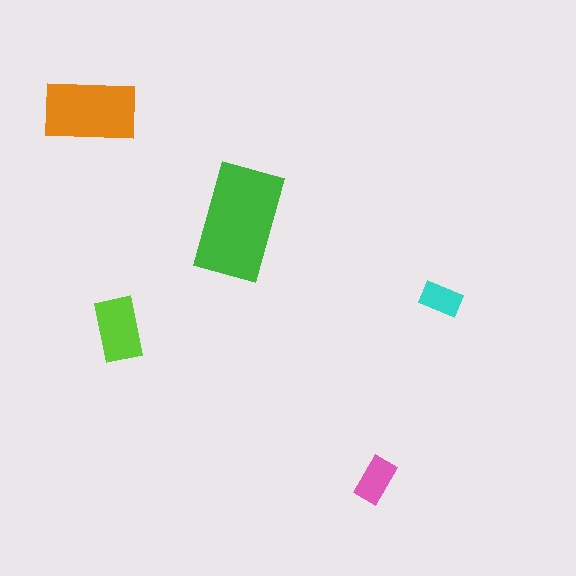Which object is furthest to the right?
The cyan rectangle is rightmost.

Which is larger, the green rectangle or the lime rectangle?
The green one.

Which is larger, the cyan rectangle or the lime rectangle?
The lime one.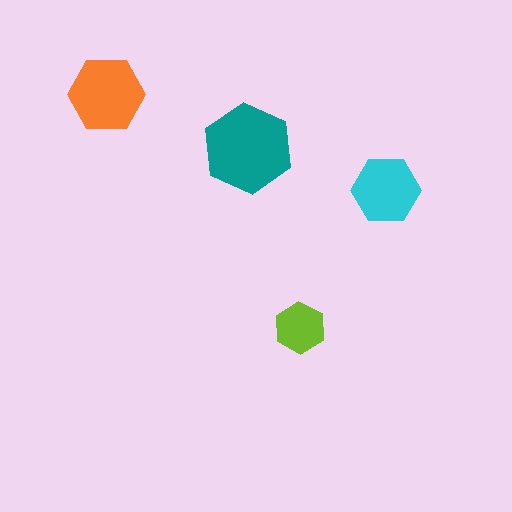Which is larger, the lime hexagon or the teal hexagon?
The teal one.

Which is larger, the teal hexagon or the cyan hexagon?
The teal one.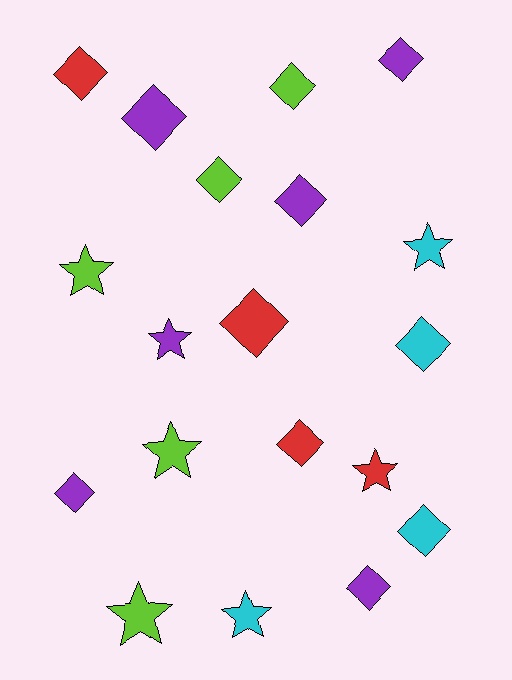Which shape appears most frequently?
Diamond, with 12 objects.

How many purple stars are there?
There is 1 purple star.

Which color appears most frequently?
Purple, with 6 objects.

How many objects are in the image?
There are 19 objects.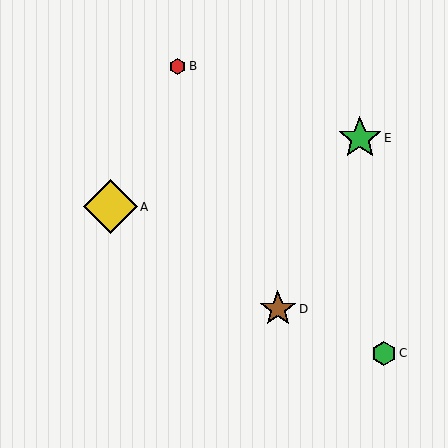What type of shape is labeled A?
Shape A is a yellow diamond.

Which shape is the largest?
The yellow diamond (labeled A) is the largest.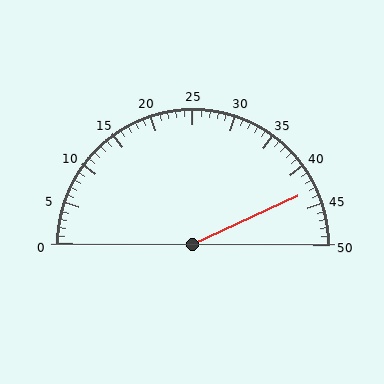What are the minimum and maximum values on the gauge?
The gauge ranges from 0 to 50.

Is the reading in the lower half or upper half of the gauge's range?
The reading is in the upper half of the range (0 to 50).